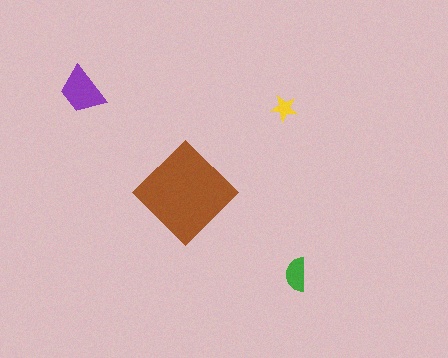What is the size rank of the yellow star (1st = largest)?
4th.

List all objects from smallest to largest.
The yellow star, the green semicircle, the purple trapezoid, the brown diamond.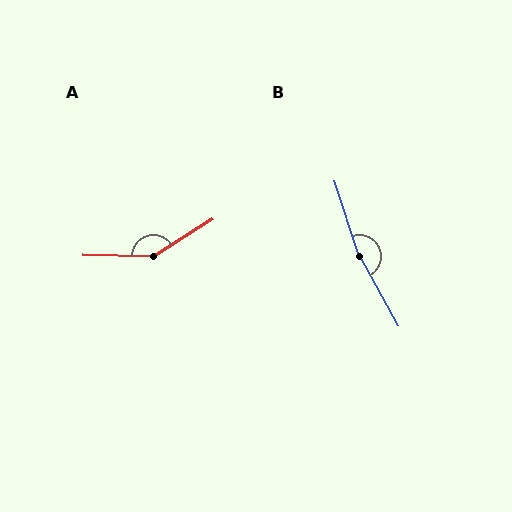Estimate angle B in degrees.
Approximately 169 degrees.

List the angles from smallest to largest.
A (146°), B (169°).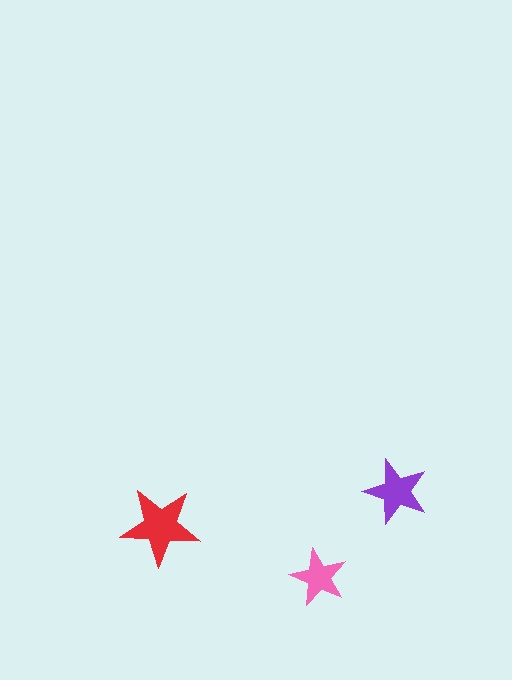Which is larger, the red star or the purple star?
The red one.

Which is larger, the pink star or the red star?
The red one.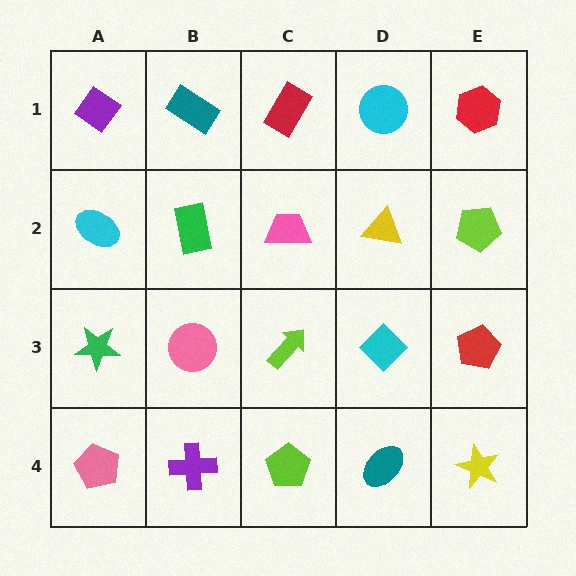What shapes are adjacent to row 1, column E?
A lime pentagon (row 2, column E), a cyan circle (row 1, column D).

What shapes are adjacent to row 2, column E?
A red hexagon (row 1, column E), a red pentagon (row 3, column E), a yellow triangle (row 2, column D).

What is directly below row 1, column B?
A green rectangle.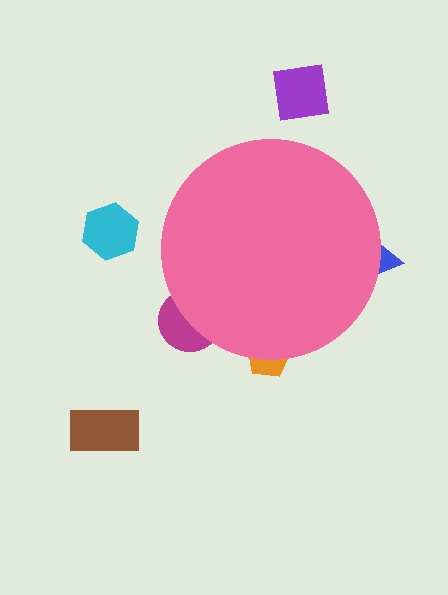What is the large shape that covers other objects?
A pink circle.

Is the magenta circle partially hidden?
Yes, the magenta circle is partially hidden behind the pink circle.